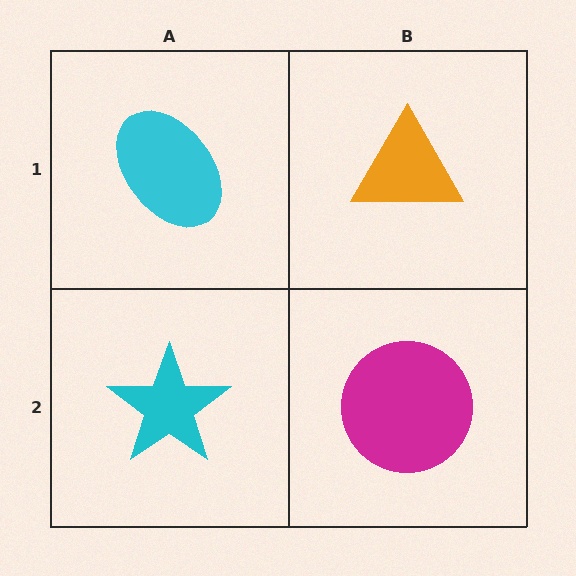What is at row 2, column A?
A cyan star.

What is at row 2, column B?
A magenta circle.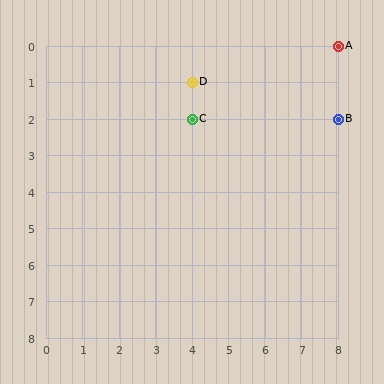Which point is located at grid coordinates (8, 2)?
Point B is at (8, 2).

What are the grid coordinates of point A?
Point A is at grid coordinates (8, 0).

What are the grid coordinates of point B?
Point B is at grid coordinates (8, 2).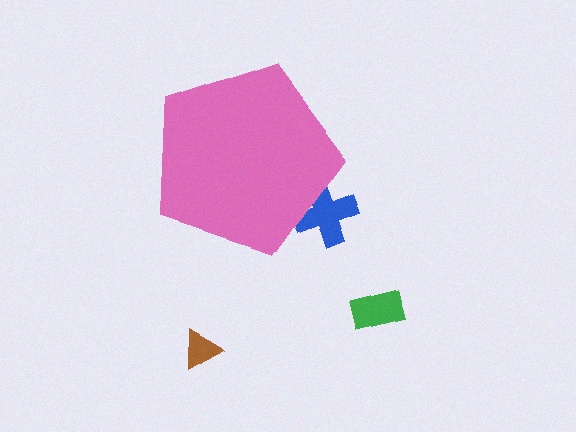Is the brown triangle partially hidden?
No, the brown triangle is fully visible.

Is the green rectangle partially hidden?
No, the green rectangle is fully visible.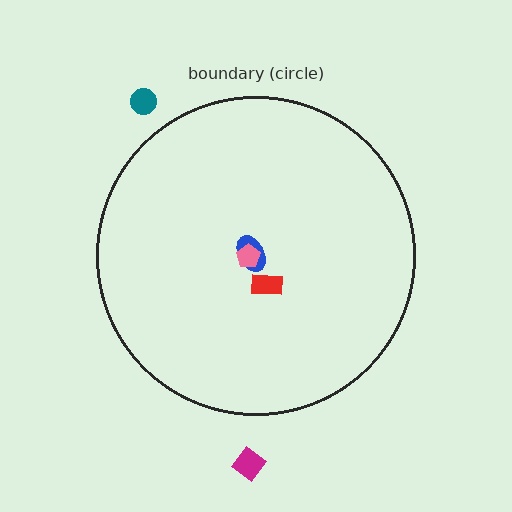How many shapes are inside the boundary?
3 inside, 2 outside.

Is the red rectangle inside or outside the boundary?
Inside.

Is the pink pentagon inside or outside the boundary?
Inside.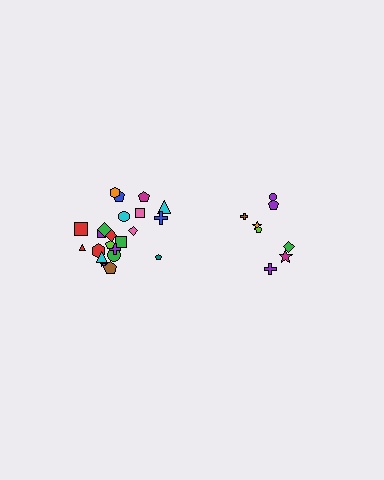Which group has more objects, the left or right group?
The left group.